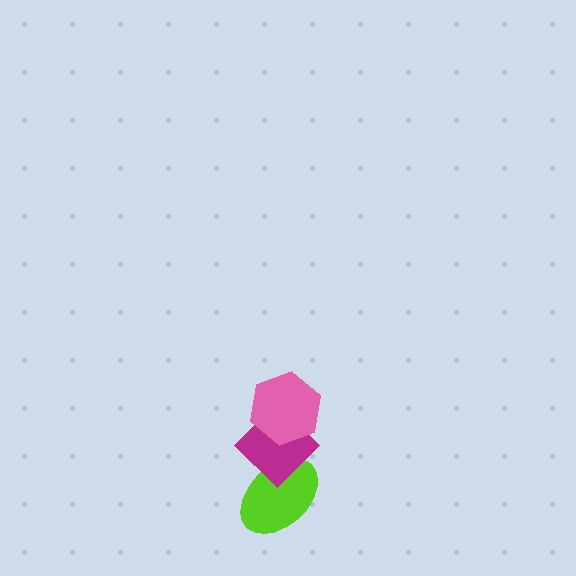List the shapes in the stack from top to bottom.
From top to bottom: the pink hexagon, the magenta diamond, the lime ellipse.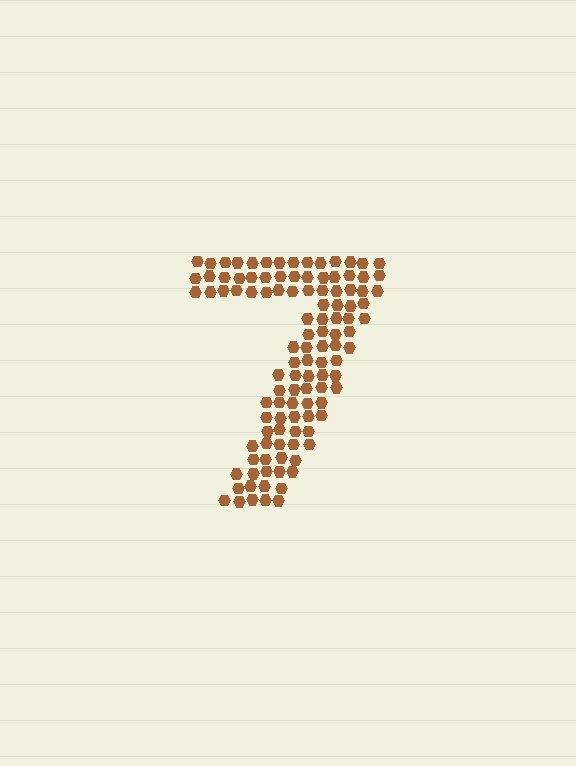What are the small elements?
The small elements are hexagons.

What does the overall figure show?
The overall figure shows the digit 7.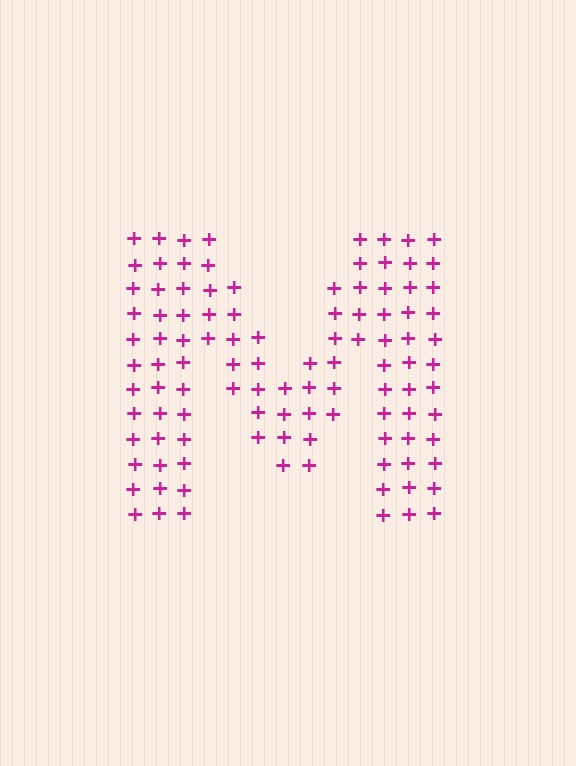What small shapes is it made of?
It is made of small plus signs.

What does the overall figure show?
The overall figure shows the letter M.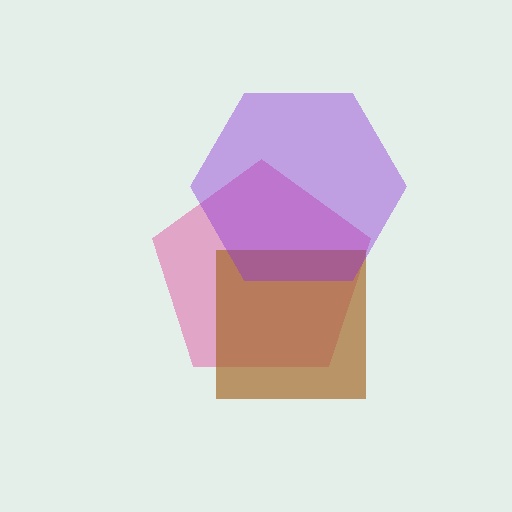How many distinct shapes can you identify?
There are 3 distinct shapes: a pink pentagon, a brown square, a purple hexagon.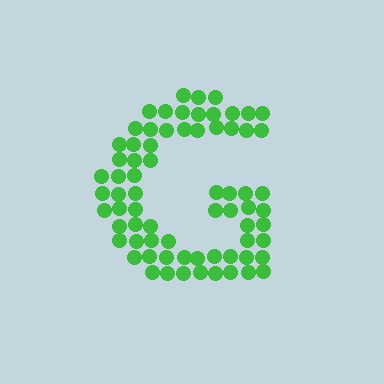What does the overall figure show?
The overall figure shows the letter G.